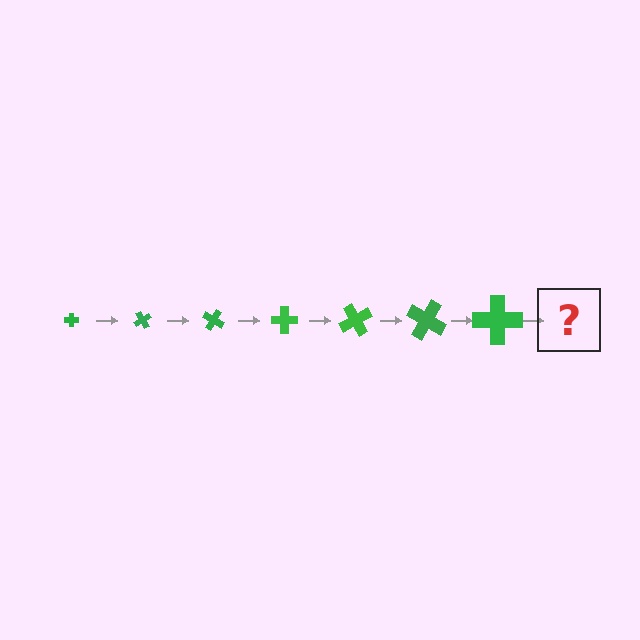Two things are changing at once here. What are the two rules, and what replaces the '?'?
The two rules are that the cross grows larger each step and it rotates 60 degrees each step. The '?' should be a cross, larger than the previous one and rotated 420 degrees from the start.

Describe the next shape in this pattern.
It should be a cross, larger than the previous one and rotated 420 degrees from the start.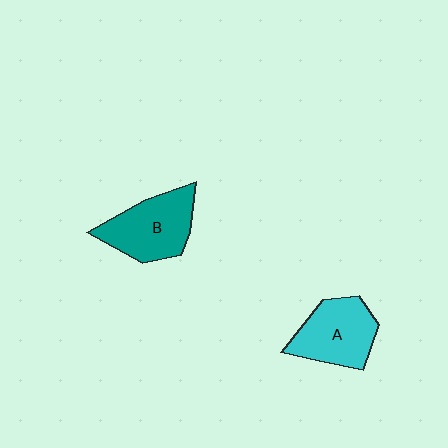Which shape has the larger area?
Shape B (teal).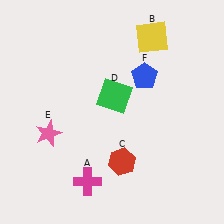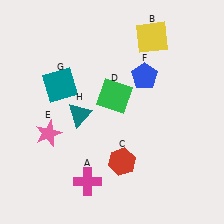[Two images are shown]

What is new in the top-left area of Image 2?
A teal square (G) was added in the top-left area of Image 2.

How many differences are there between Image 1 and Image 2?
There are 2 differences between the two images.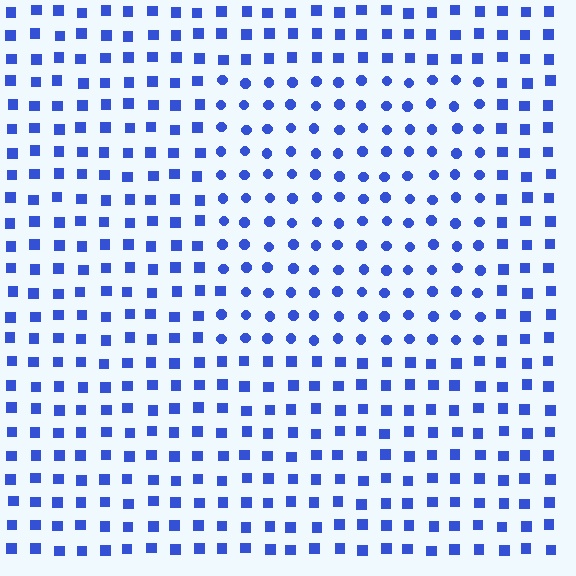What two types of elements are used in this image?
The image uses circles inside the rectangle region and squares outside it.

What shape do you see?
I see a rectangle.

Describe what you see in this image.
The image is filled with small blue elements arranged in a uniform grid. A rectangle-shaped region contains circles, while the surrounding area contains squares. The boundary is defined purely by the change in element shape.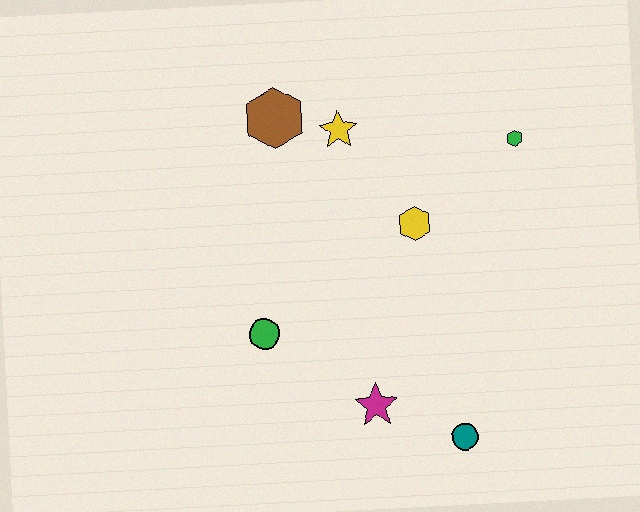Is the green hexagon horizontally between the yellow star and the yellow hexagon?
No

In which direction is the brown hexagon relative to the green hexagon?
The brown hexagon is to the left of the green hexagon.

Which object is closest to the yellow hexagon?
The yellow star is closest to the yellow hexagon.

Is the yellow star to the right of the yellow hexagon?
No